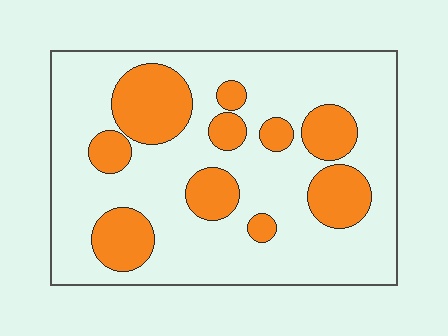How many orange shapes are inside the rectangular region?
10.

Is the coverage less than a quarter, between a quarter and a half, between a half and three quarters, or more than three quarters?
Between a quarter and a half.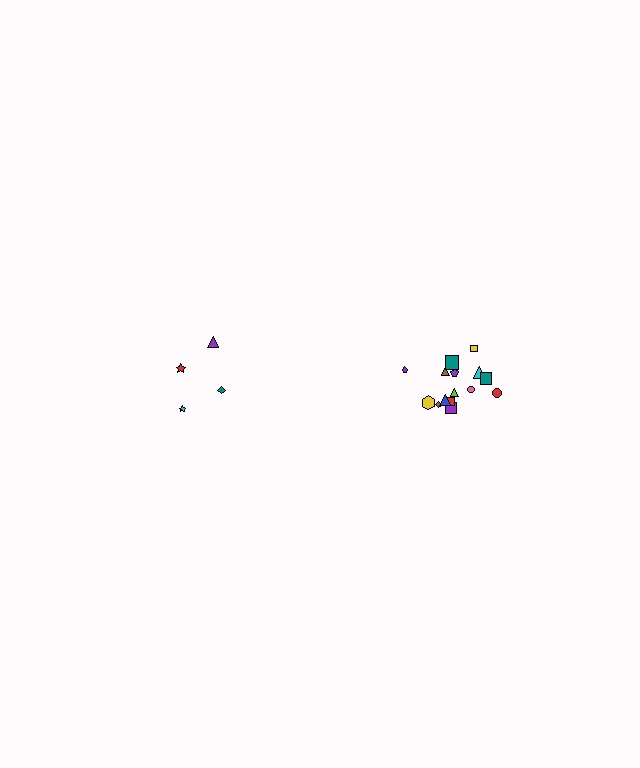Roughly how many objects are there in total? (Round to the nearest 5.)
Roughly 20 objects in total.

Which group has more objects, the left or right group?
The right group.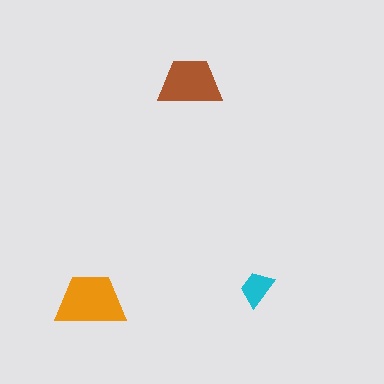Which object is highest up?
The brown trapezoid is topmost.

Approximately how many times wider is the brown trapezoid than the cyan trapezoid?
About 2 times wider.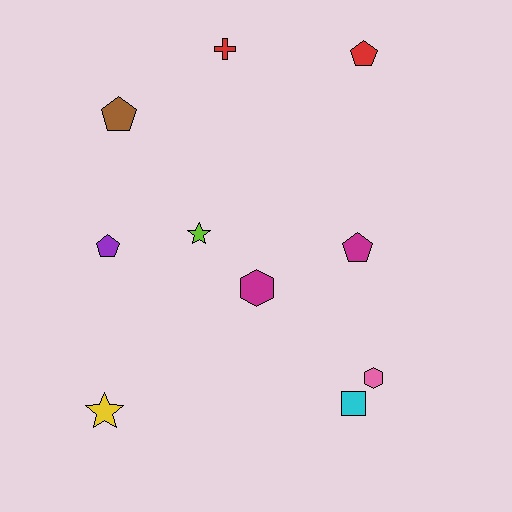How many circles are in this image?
There are no circles.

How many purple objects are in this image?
There is 1 purple object.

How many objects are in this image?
There are 10 objects.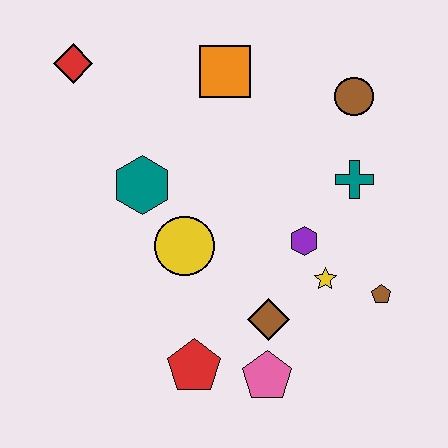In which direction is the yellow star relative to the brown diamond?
The yellow star is to the right of the brown diamond.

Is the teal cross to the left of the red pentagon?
No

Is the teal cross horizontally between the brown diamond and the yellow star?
No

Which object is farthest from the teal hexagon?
The brown pentagon is farthest from the teal hexagon.